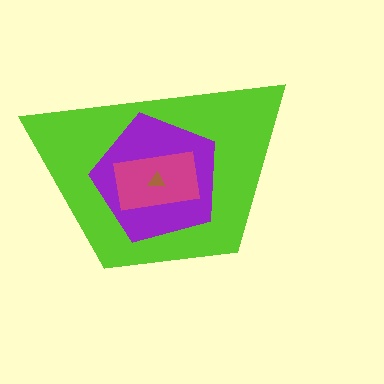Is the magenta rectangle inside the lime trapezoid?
Yes.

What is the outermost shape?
The lime trapezoid.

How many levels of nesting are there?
4.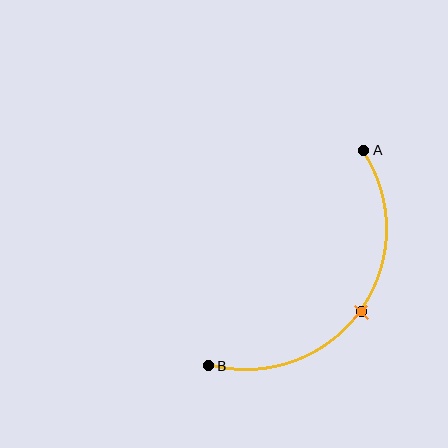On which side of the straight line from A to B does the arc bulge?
The arc bulges below and to the right of the straight line connecting A and B.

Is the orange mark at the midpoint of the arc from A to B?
Yes. The orange mark lies on the arc at equal arc-length from both A and B — it is the arc midpoint.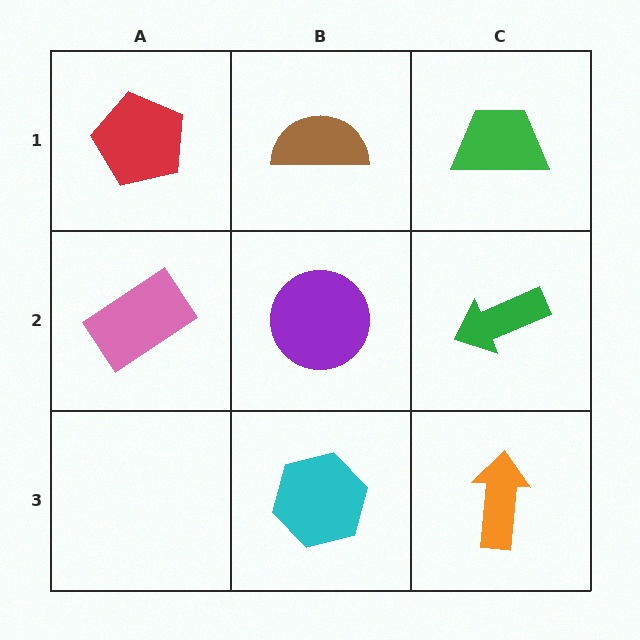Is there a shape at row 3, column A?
No, that cell is empty.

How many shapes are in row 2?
3 shapes.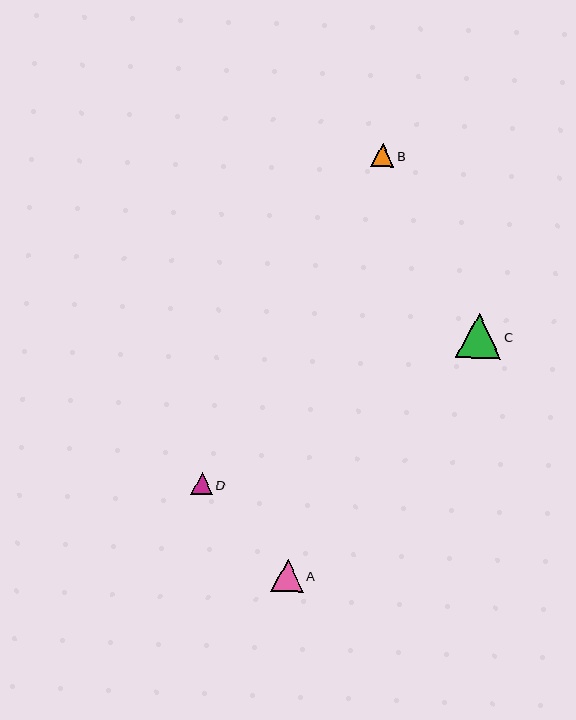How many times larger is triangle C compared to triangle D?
Triangle C is approximately 2.1 times the size of triangle D.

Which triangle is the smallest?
Triangle D is the smallest with a size of approximately 21 pixels.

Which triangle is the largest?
Triangle C is the largest with a size of approximately 45 pixels.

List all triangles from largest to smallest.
From largest to smallest: C, A, B, D.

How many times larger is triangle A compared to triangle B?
Triangle A is approximately 1.4 times the size of triangle B.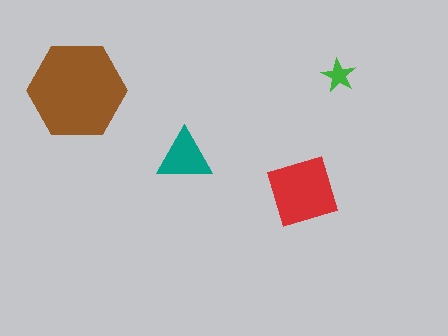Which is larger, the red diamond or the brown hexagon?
The brown hexagon.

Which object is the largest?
The brown hexagon.